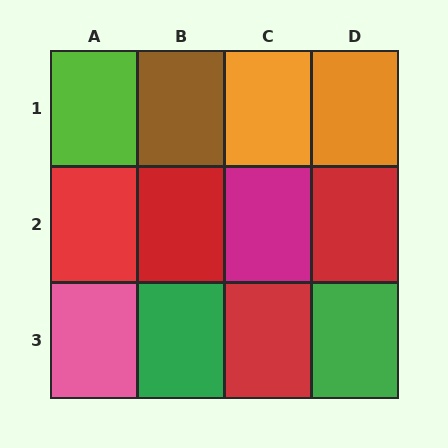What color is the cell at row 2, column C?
Magenta.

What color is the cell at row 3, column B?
Green.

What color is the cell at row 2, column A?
Red.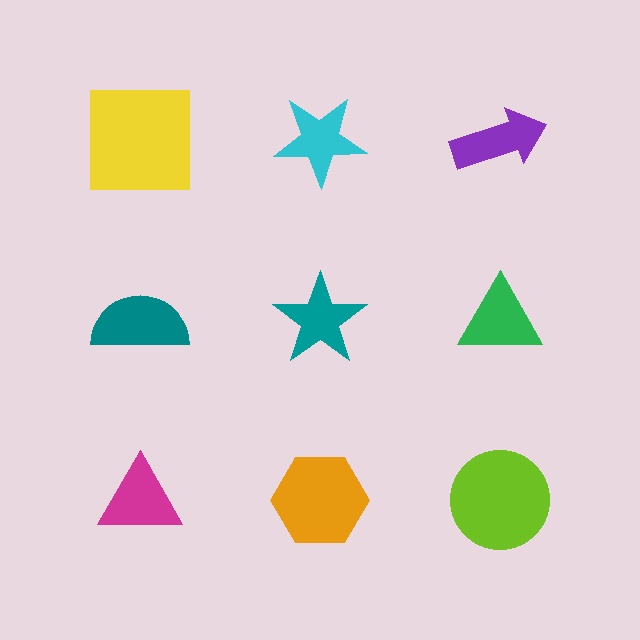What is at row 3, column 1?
A magenta triangle.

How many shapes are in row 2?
3 shapes.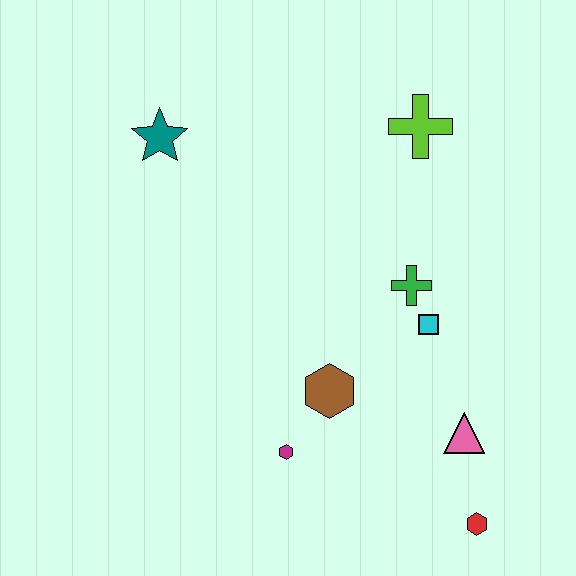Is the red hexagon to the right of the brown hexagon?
Yes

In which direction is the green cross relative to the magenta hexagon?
The green cross is above the magenta hexagon.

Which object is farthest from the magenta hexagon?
The lime cross is farthest from the magenta hexagon.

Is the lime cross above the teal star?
Yes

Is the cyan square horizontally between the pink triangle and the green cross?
Yes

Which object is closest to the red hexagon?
The pink triangle is closest to the red hexagon.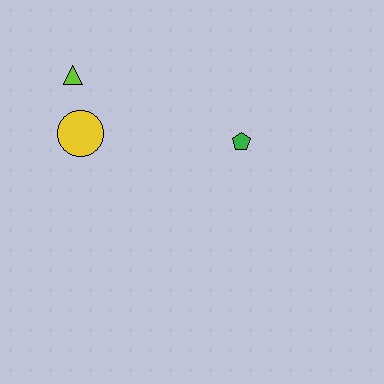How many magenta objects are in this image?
There are no magenta objects.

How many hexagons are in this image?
There are no hexagons.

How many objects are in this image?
There are 3 objects.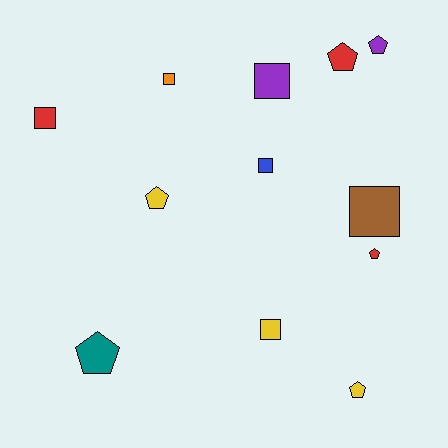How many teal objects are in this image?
There is 1 teal object.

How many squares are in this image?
There are 6 squares.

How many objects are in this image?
There are 12 objects.